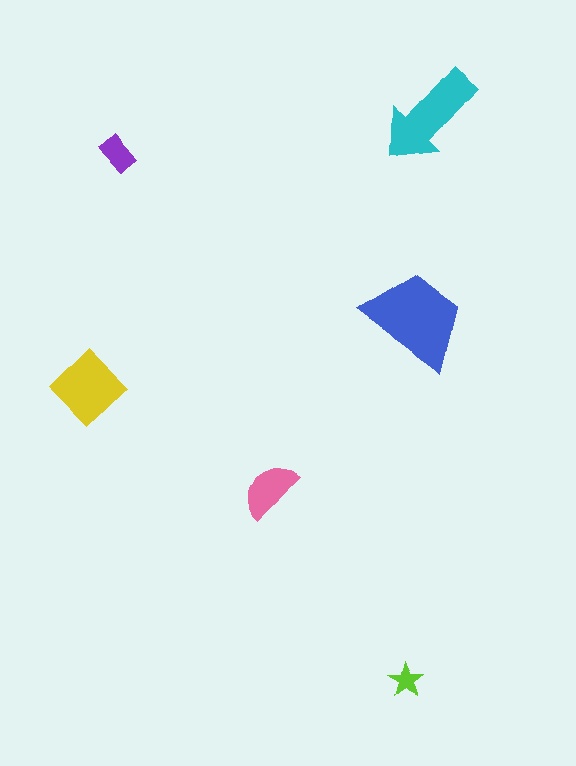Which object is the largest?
The blue trapezoid.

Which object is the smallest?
The lime star.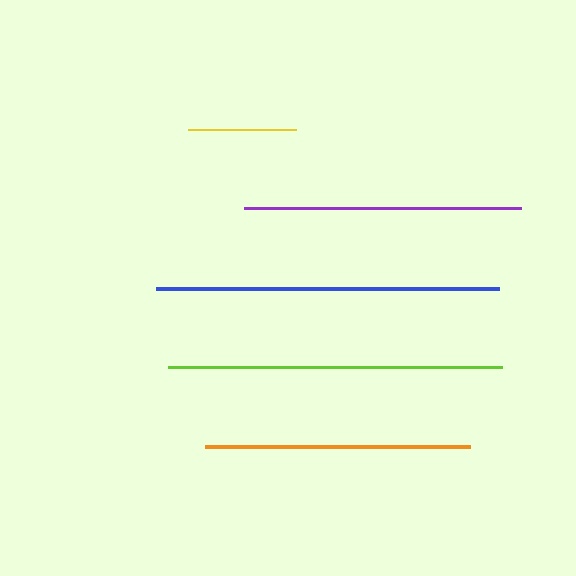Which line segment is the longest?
The blue line is the longest at approximately 343 pixels.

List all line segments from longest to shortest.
From longest to shortest: blue, lime, purple, orange, yellow.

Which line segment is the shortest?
The yellow line is the shortest at approximately 109 pixels.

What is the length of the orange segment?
The orange segment is approximately 265 pixels long.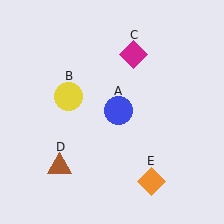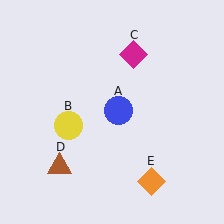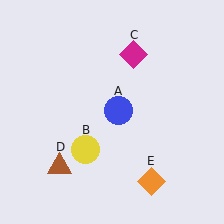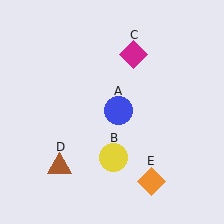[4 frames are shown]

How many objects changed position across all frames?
1 object changed position: yellow circle (object B).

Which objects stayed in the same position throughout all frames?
Blue circle (object A) and magenta diamond (object C) and brown triangle (object D) and orange diamond (object E) remained stationary.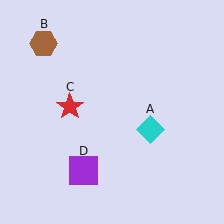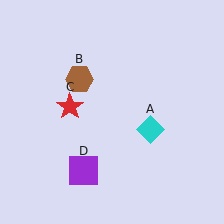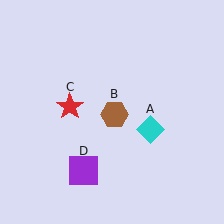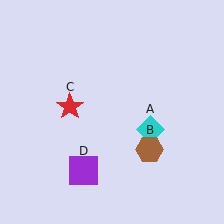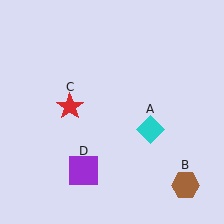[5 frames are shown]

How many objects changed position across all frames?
1 object changed position: brown hexagon (object B).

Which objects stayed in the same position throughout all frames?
Cyan diamond (object A) and red star (object C) and purple square (object D) remained stationary.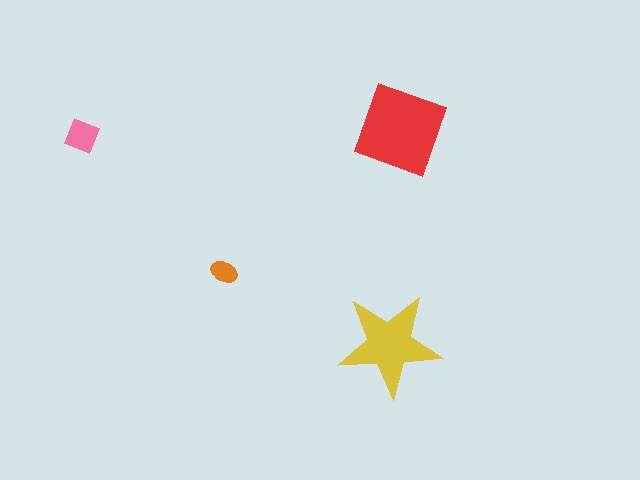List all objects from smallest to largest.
The orange ellipse, the pink diamond, the yellow star, the red square.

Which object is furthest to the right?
The red square is rightmost.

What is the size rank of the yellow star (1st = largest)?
2nd.